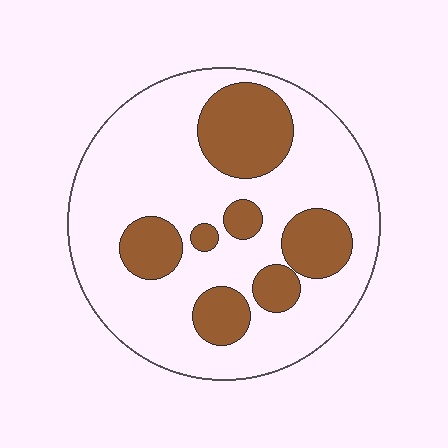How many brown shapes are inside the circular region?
7.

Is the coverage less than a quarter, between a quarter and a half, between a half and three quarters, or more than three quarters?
Between a quarter and a half.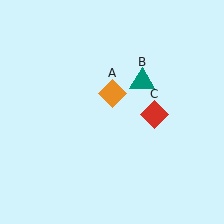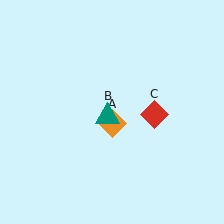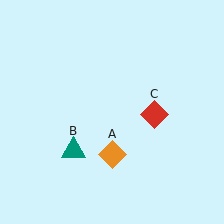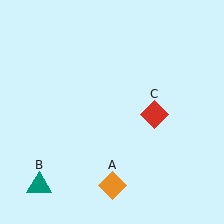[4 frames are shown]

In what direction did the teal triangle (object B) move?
The teal triangle (object B) moved down and to the left.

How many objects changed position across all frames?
2 objects changed position: orange diamond (object A), teal triangle (object B).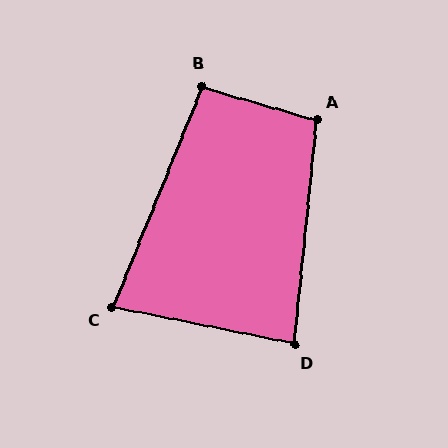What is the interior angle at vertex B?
Approximately 96 degrees (obtuse).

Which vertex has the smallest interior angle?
C, at approximately 79 degrees.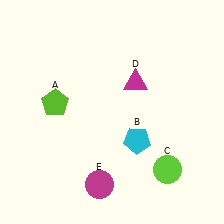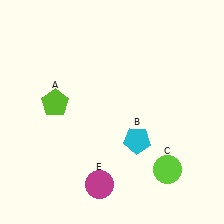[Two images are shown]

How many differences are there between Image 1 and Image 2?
There is 1 difference between the two images.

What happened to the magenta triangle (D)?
The magenta triangle (D) was removed in Image 2. It was in the top-right area of Image 1.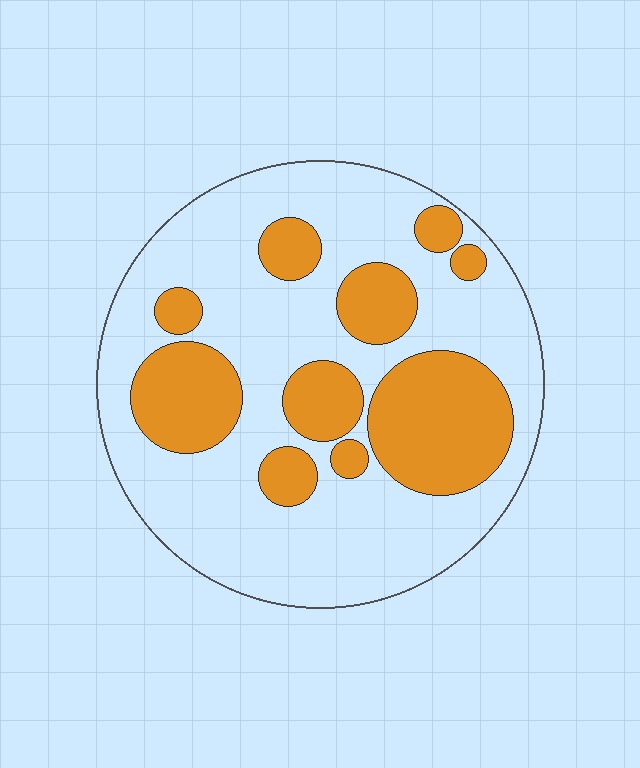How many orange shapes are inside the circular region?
10.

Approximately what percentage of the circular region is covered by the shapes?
Approximately 30%.